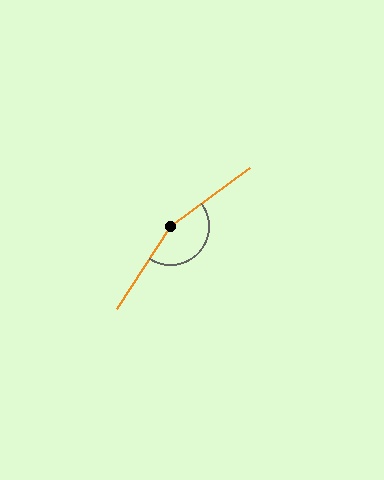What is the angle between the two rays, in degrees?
Approximately 160 degrees.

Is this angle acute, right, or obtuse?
It is obtuse.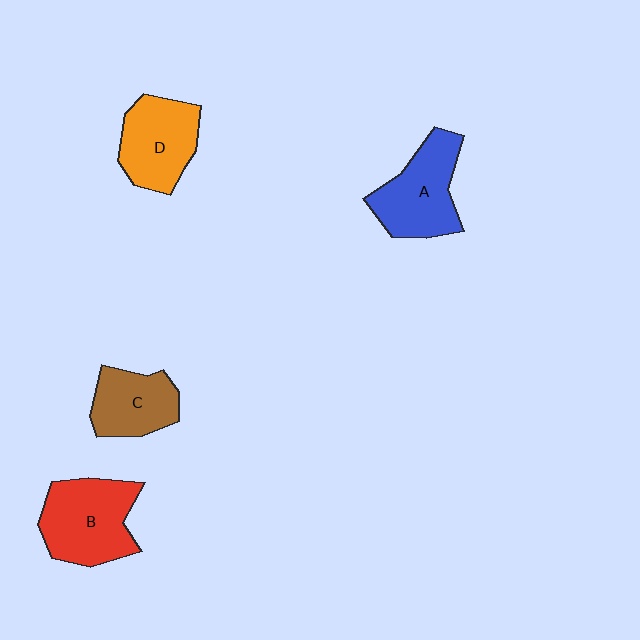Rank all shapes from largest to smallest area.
From largest to smallest: B (red), A (blue), D (orange), C (brown).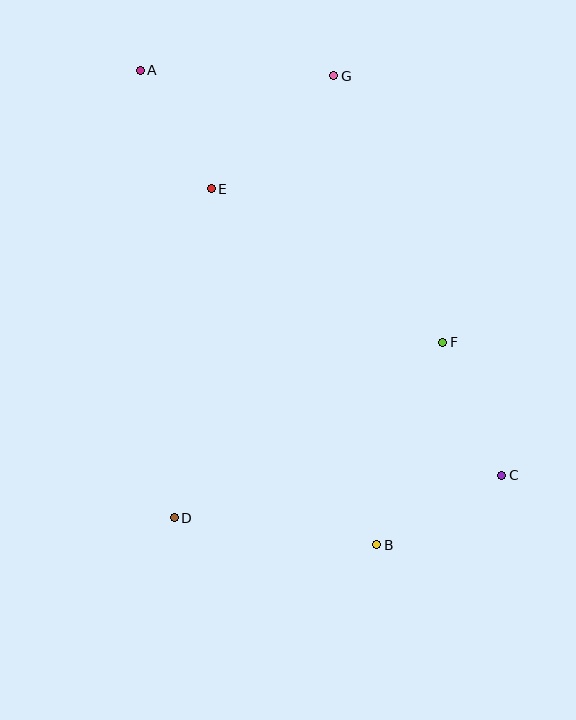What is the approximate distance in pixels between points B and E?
The distance between B and E is approximately 392 pixels.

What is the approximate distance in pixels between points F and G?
The distance between F and G is approximately 288 pixels.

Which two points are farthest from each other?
Points A and C are farthest from each other.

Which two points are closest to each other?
Points A and E are closest to each other.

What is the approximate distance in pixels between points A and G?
The distance between A and G is approximately 194 pixels.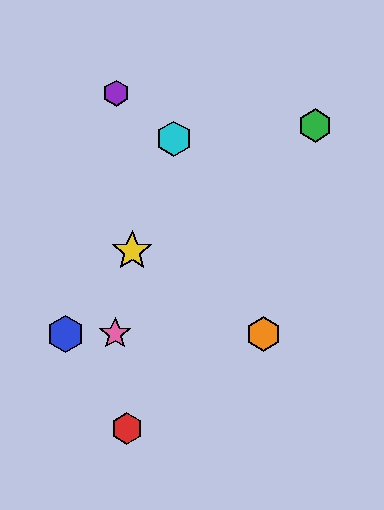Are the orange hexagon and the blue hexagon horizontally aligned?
Yes, both are at y≈334.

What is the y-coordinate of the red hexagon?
The red hexagon is at y≈429.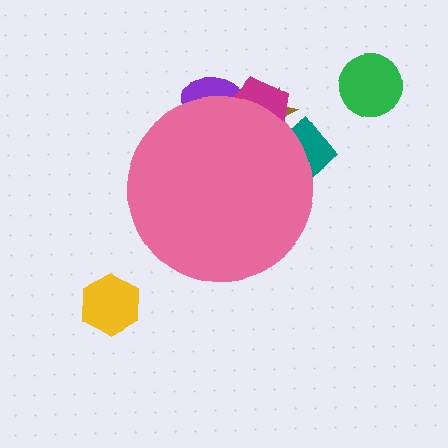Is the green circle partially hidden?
No, the green circle is fully visible.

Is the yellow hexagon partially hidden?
No, the yellow hexagon is fully visible.